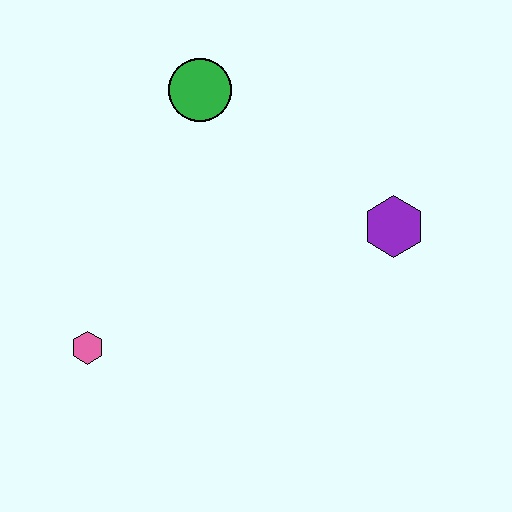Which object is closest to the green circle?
The purple hexagon is closest to the green circle.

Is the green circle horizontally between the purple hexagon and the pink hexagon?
Yes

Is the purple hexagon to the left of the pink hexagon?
No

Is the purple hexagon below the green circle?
Yes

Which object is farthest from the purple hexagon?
The pink hexagon is farthest from the purple hexagon.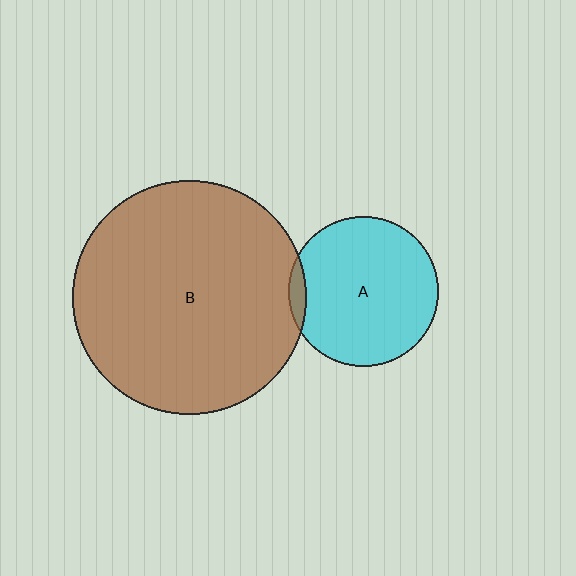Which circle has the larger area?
Circle B (brown).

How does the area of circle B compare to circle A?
Approximately 2.4 times.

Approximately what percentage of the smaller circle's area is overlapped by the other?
Approximately 5%.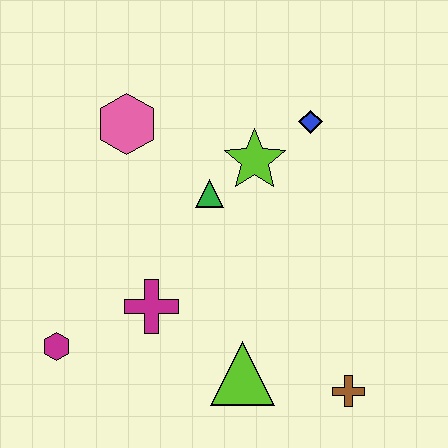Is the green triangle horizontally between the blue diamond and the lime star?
No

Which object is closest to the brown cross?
The lime triangle is closest to the brown cross.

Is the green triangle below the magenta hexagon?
No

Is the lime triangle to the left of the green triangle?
No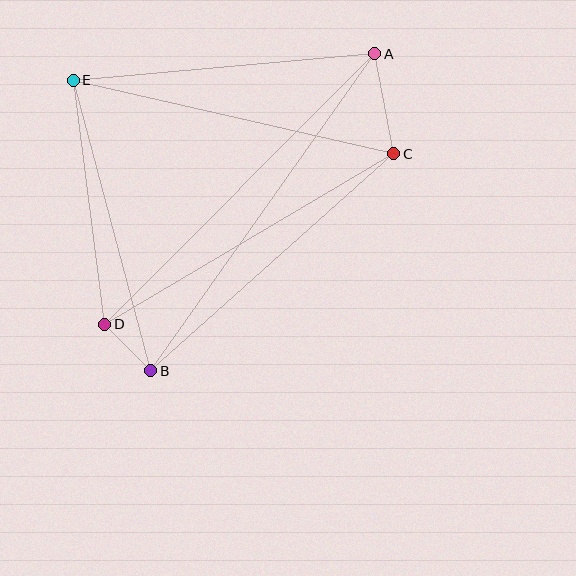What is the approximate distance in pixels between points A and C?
The distance between A and C is approximately 102 pixels.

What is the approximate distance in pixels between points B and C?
The distance between B and C is approximately 326 pixels.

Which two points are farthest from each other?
Points A and B are farthest from each other.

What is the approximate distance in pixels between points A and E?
The distance between A and E is approximately 303 pixels.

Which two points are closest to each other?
Points B and D are closest to each other.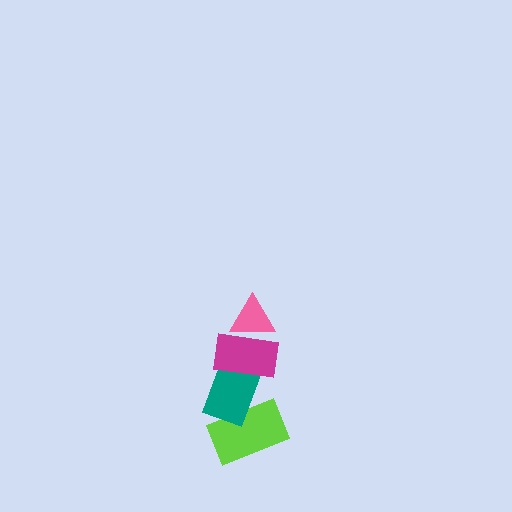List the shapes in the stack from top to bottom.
From top to bottom: the pink triangle, the magenta rectangle, the teal rectangle, the lime rectangle.